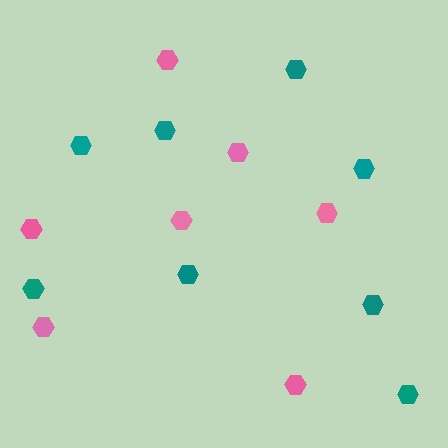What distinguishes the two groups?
There are 2 groups: one group of teal hexagons (8) and one group of pink hexagons (7).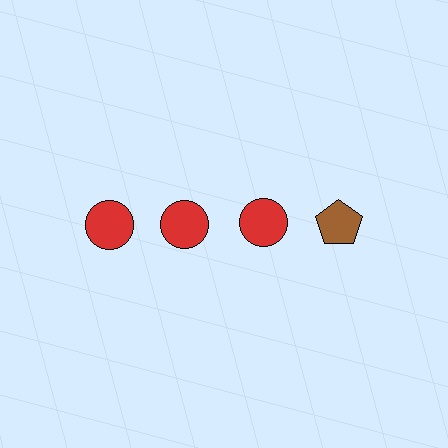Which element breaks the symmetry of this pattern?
The brown pentagon in the top row, second from right column breaks the symmetry. All other shapes are red circles.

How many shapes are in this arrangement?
There are 4 shapes arranged in a grid pattern.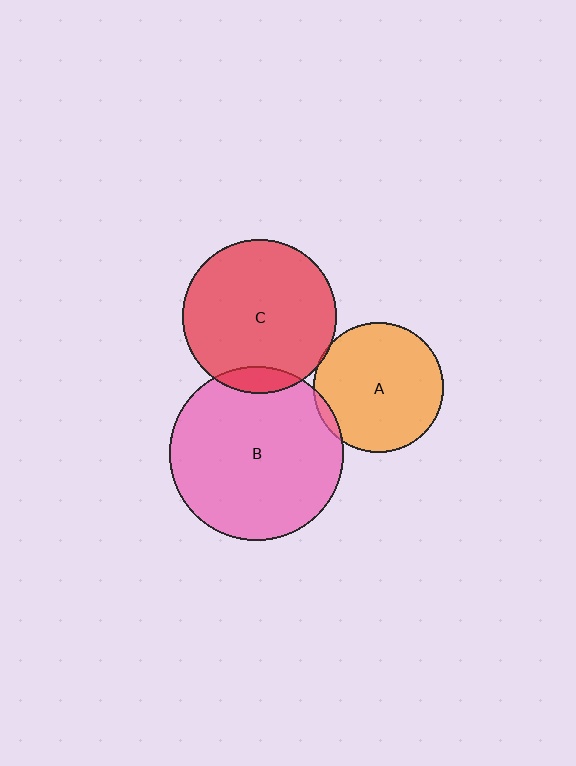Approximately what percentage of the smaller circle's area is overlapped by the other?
Approximately 5%.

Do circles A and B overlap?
Yes.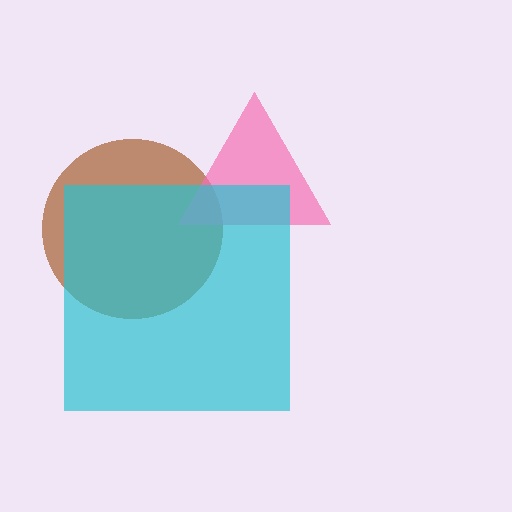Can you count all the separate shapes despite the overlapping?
Yes, there are 3 separate shapes.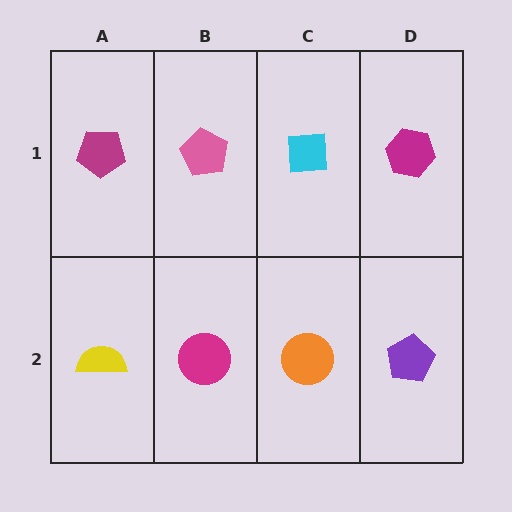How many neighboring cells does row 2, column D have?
2.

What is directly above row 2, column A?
A magenta pentagon.